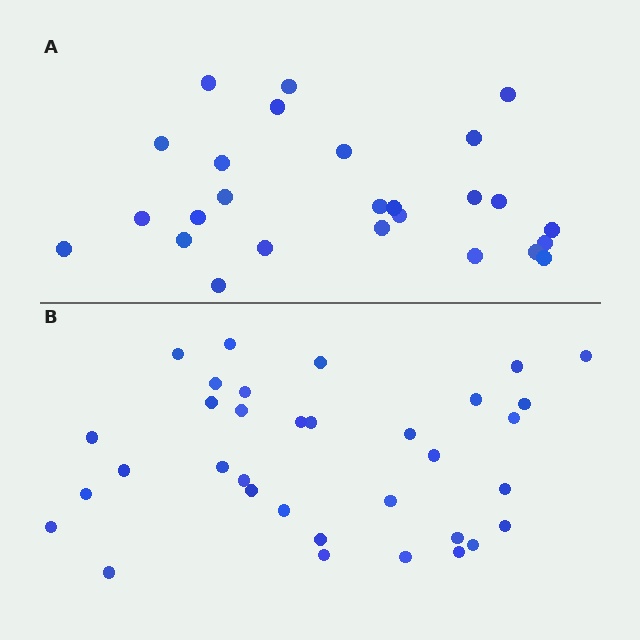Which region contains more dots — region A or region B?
Region B (the bottom region) has more dots.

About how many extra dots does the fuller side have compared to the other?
Region B has roughly 8 or so more dots than region A.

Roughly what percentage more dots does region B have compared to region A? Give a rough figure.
About 30% more.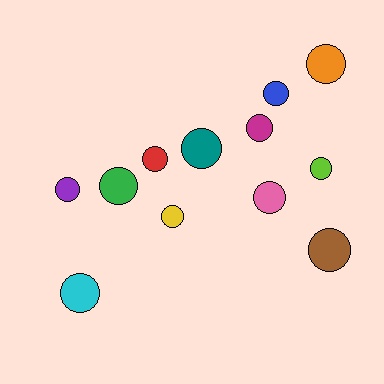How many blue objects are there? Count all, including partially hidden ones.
There is 1 blue object.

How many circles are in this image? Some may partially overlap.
There are 12 circles.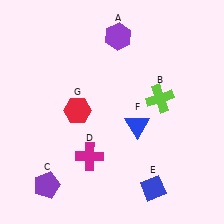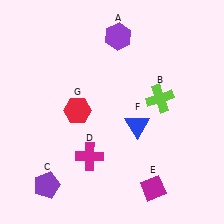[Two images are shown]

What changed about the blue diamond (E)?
In Image 1, E is blue. In Image 2, it changed to magenta.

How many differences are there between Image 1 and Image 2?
There is 1 difference between the two images.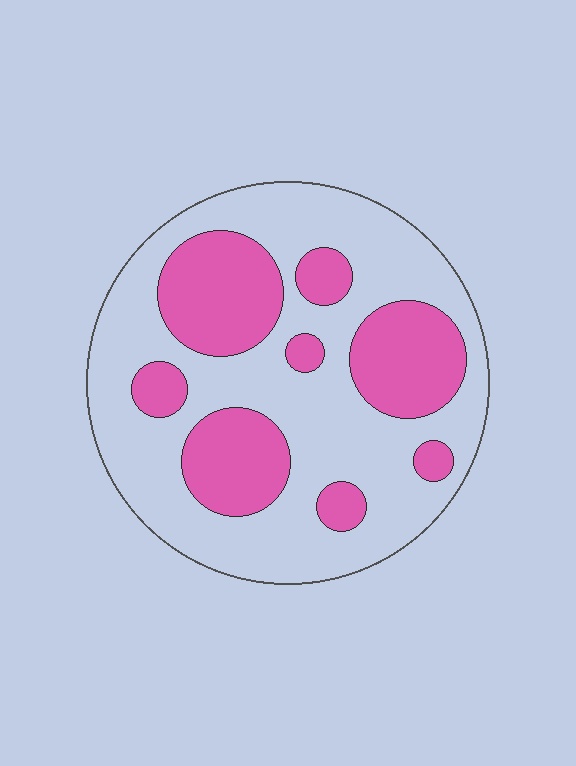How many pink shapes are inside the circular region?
8.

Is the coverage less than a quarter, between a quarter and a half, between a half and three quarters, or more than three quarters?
Between a quarter and a half.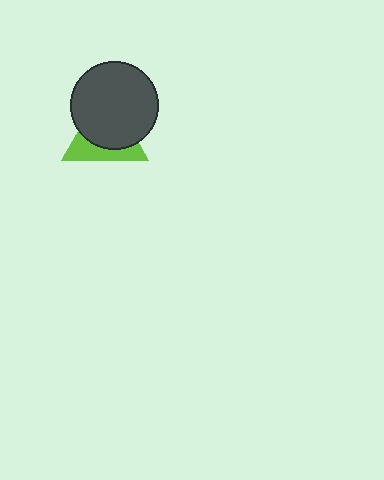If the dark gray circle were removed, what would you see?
You would see the complete lime triangle.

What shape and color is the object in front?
The object in front is a dark gray circle.